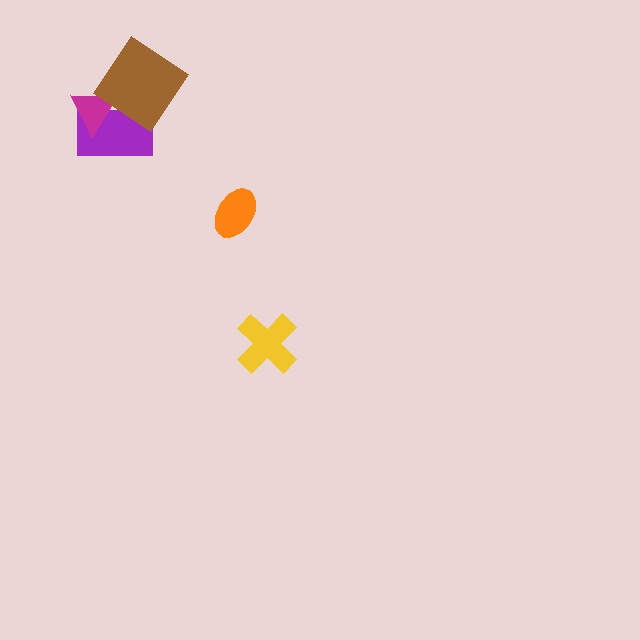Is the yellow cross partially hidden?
No, no other shape covers it.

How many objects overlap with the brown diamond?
2 objects overlap with the brown diamond.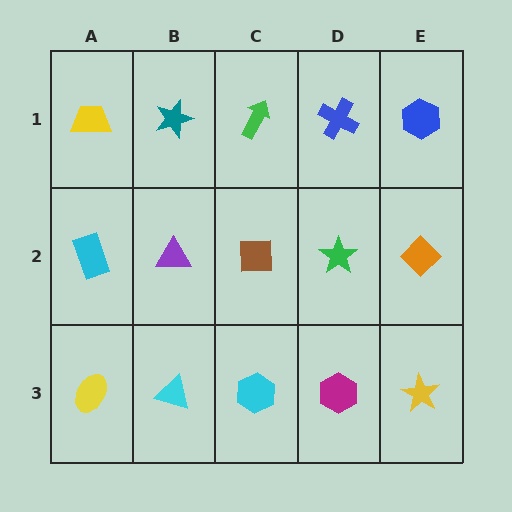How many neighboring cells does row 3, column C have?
3.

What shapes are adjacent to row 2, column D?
A blue cross (row 1, column D), a magenta hexagon (row 3, column D), a brown square (row 2, column C), an orange diamond (row 2, column E).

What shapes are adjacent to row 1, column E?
An orange diamond (row 2, column E), a blue cross (row 1, column D).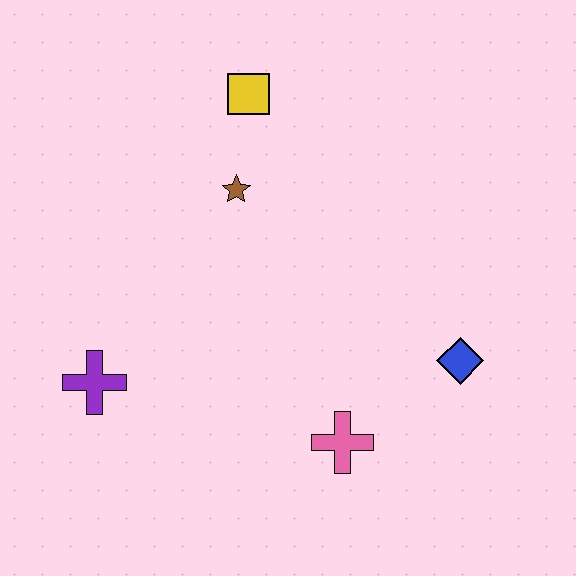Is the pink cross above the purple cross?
No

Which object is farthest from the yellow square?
The pink cross is farthest from the yellow square.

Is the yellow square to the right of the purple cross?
Yes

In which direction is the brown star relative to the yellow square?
The brown star is below the yellow square.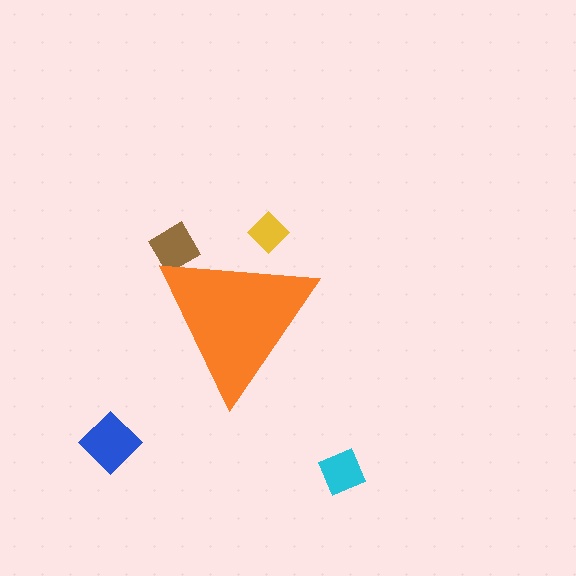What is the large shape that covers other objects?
An orange triangle.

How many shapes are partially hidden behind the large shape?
2 shapes are partially hidden.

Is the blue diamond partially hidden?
No, the blue diamond is fully visible.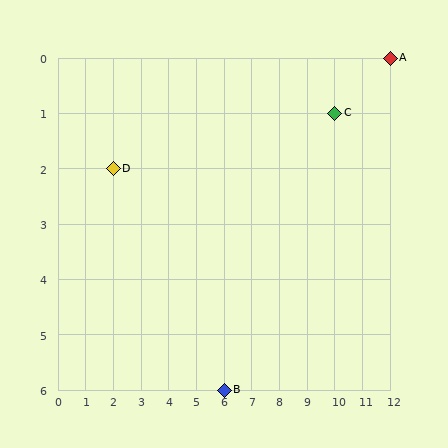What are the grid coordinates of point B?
Point B is at grid coordinates (6, 6).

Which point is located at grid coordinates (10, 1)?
Point C is at (10, 1).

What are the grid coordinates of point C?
Point C is at grid coordinates (10, 1).